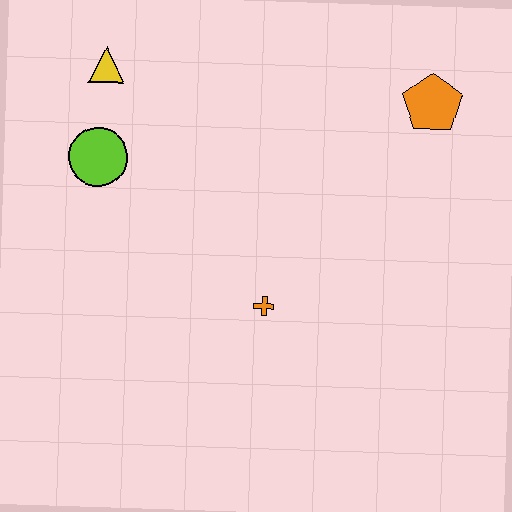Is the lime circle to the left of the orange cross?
Yes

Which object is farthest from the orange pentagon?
The lime circle is farthest from the orange pentagon.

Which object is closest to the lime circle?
The yellow triangle is closest to the lime circle.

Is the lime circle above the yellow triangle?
No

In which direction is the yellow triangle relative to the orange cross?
The yellow triangle is above the orange cross.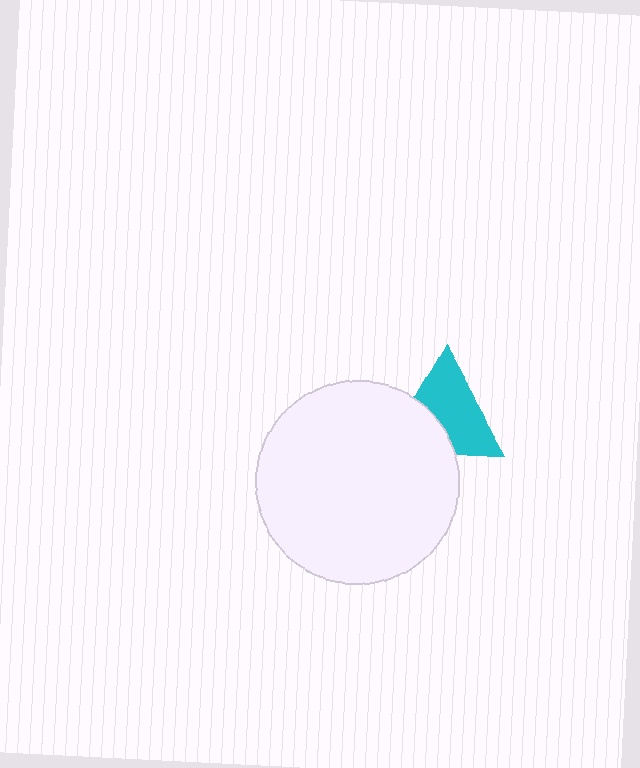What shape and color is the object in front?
The object in front is a white circle.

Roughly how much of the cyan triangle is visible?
About half of it is visible (roughly 64%).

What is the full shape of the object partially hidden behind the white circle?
The partially hidden object is a cyan triangle.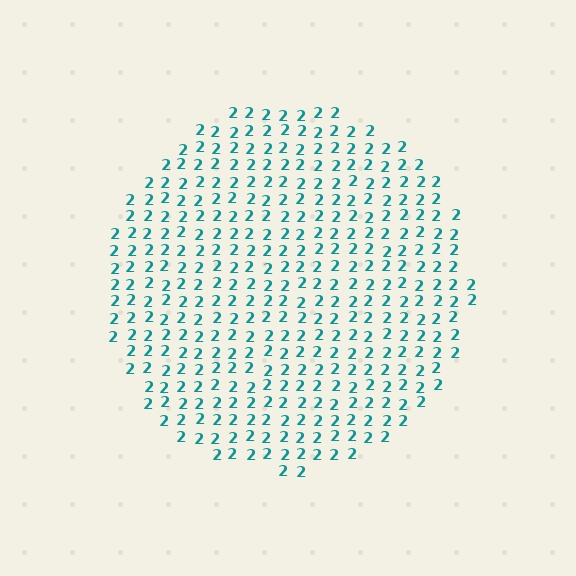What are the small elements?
The small elements are digit 2's.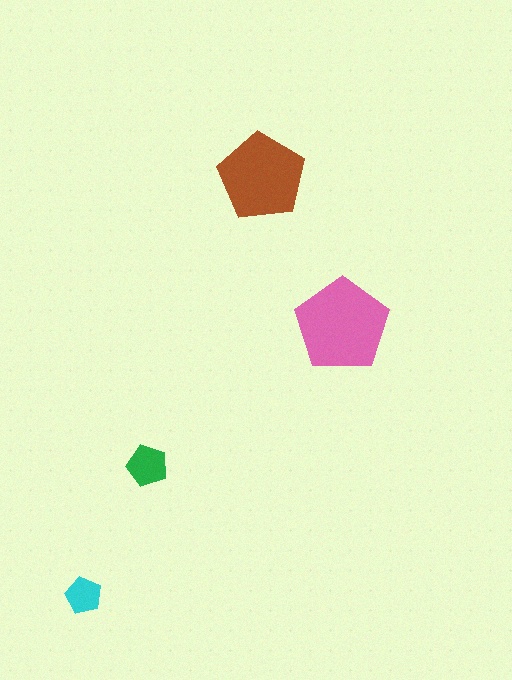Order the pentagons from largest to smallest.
the pink one, the brown one, the green one, the cyan one.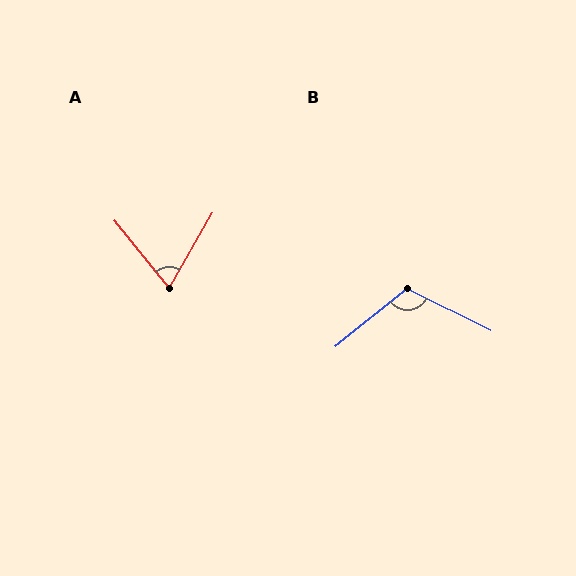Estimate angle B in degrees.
Approximately 115 degrees.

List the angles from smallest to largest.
A (69°), B (115°).